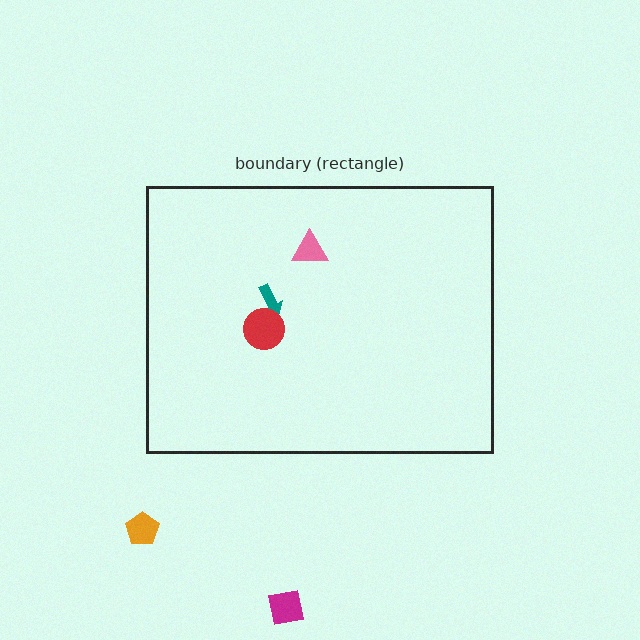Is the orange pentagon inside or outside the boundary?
Outside.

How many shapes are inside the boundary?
3 inside, 2 outside.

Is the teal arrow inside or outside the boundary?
Inside.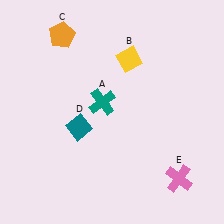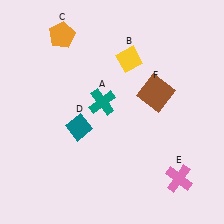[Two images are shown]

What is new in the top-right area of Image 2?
A brown square (F) was added in the top-right area of Image 2.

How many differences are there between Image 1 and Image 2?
There is 1 difference between the two images.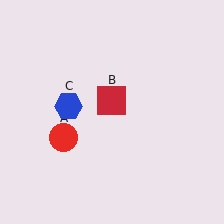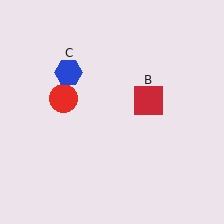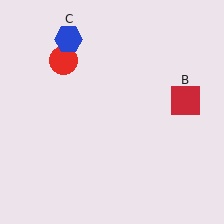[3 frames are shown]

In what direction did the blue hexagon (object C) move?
The blue hexagon (object C) moved up.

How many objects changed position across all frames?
3 objects changed position: red circle (object A), red square (object B), blue hexagon (object C).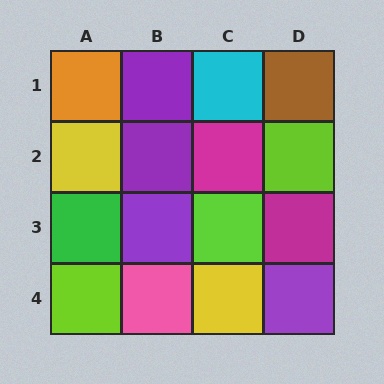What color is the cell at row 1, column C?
Cyan.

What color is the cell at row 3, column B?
Purple.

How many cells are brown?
1 cell is brown.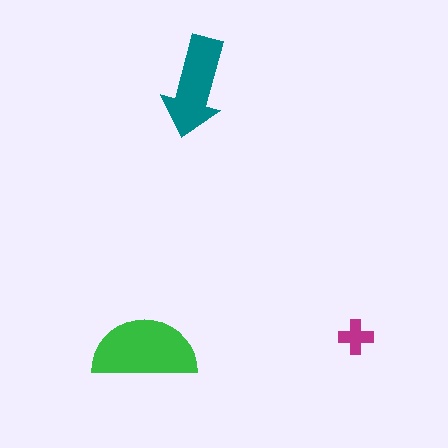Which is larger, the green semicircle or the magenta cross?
The green semicircle.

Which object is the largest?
The green semicircle.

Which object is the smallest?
The magenta cross.